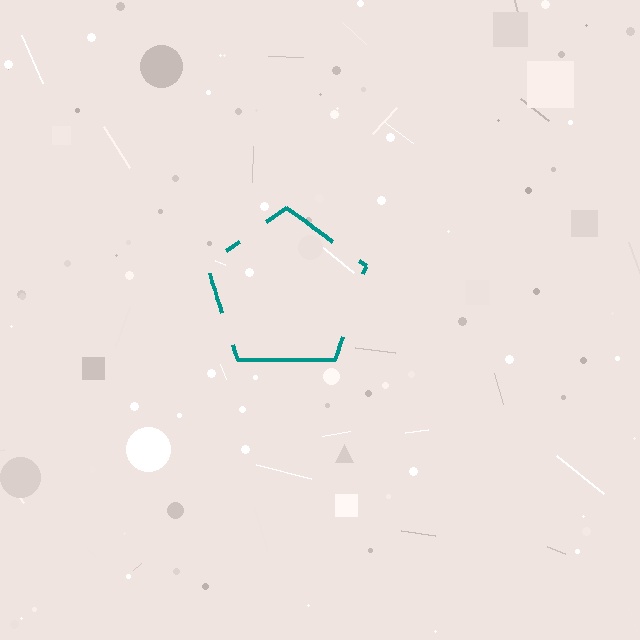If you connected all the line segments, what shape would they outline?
They would outline a pentagon.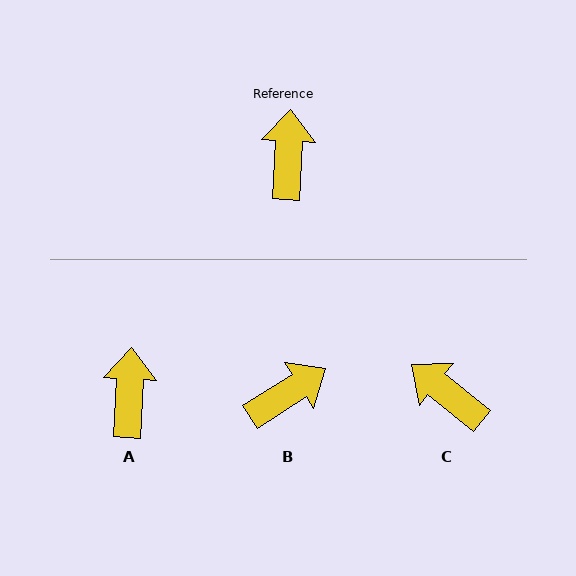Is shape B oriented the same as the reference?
No, it is off by about 55 degrees.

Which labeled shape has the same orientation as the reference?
A.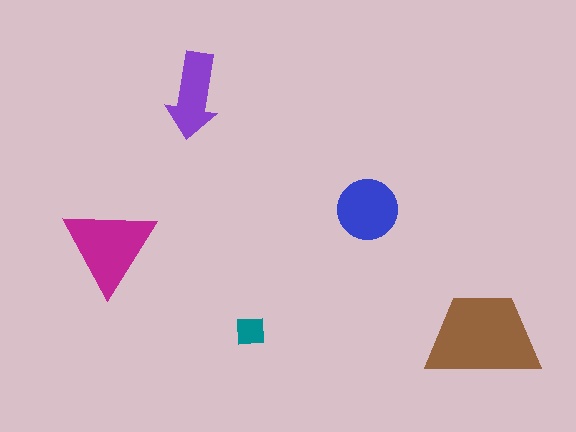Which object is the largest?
The brown trapezoid.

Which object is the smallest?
The teal square.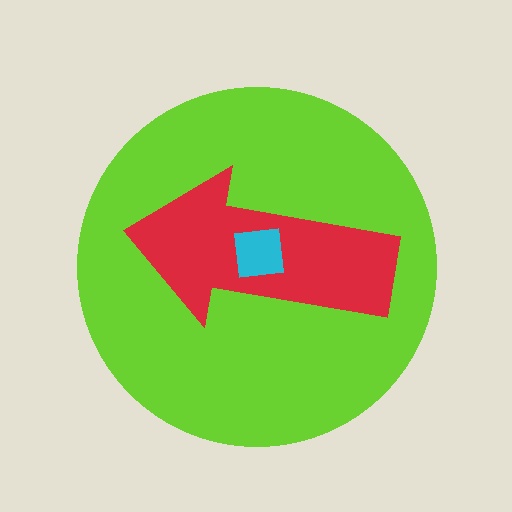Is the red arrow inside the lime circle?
Yes.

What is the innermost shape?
The cyan square.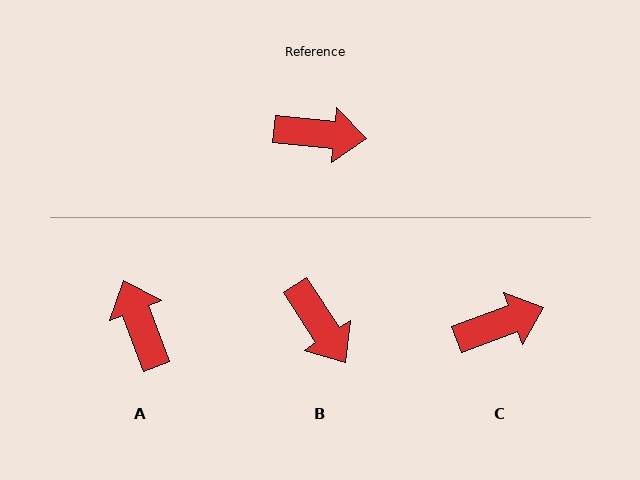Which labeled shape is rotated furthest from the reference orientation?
A, about 116 degrees away.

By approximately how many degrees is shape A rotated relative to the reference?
Approximately 116 degrees counter-clockwise.